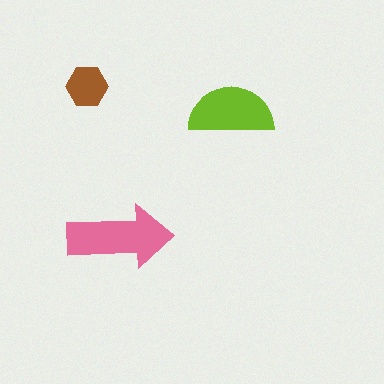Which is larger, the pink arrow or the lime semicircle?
The pink arrow.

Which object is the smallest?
The brown hexagon.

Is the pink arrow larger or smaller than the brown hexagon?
Larger.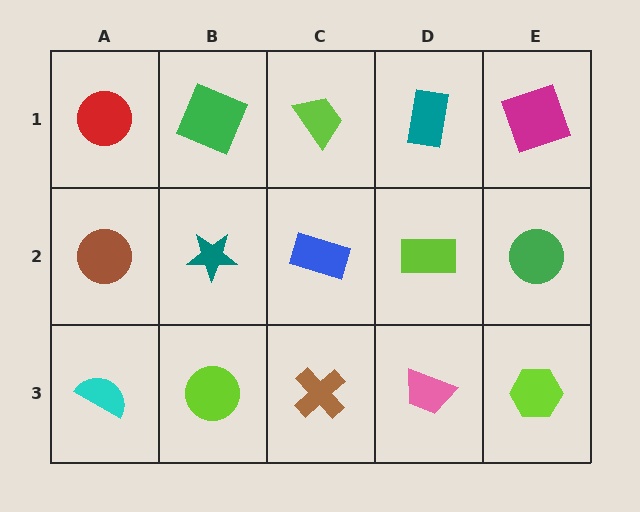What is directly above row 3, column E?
A green circle.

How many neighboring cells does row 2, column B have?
4.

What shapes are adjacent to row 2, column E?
A magenta square (row 1, column E), a lime hexagon (row 3, column E), a lime rectangle (row 2, column D).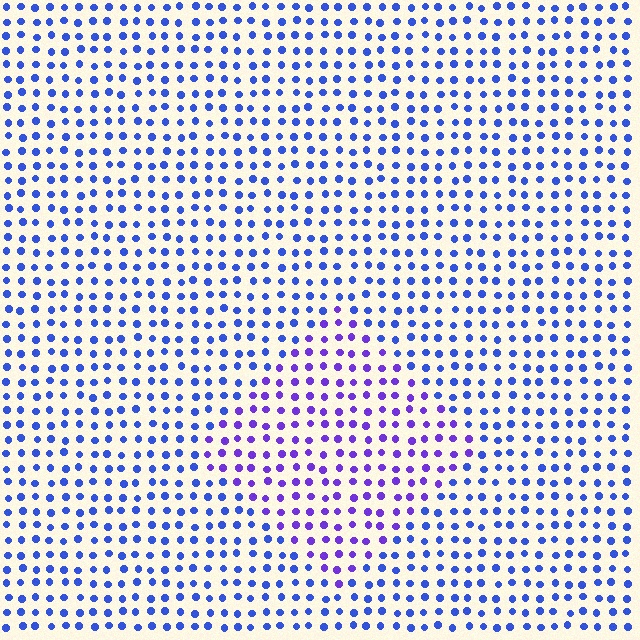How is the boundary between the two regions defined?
The boundary is defined purely by a slight shift in hue (about 34 degrees). Spacing, size, and orientation are identical on both sides.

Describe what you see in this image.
The image is filled with small blue elements in a uniform arrangement. A diamond-shaped region is visible where the elements are tinted to a slightly different hue, forming a subtle color boundary.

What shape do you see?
I see a diamond.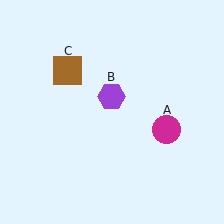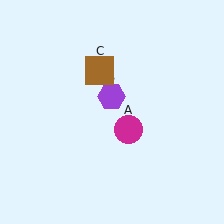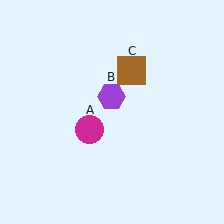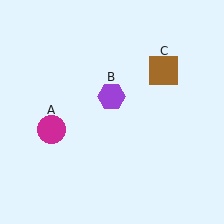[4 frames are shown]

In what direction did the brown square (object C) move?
The brown square (object C) moved right.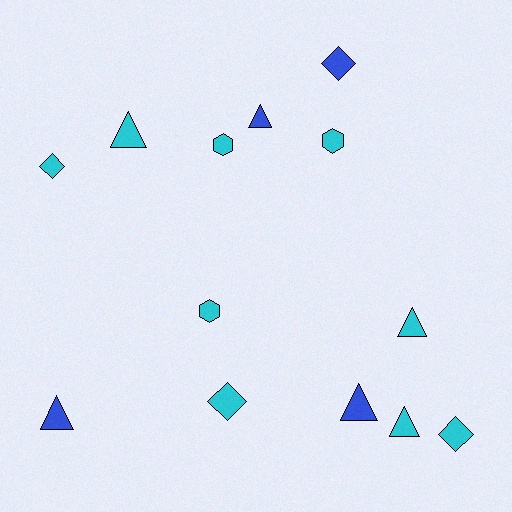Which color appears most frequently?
Cyan, with 9 objects.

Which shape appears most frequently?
Triangle, with 6 objects.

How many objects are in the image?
There are 13 objects.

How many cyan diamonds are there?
There are 3 cyan diamonds.